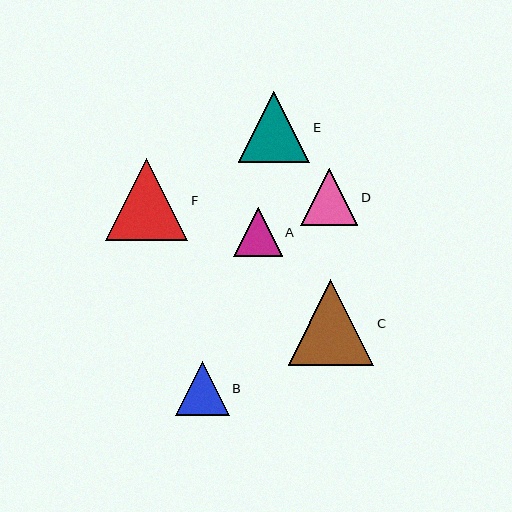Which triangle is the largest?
Triangle C is the largest with a size of approximately 86 pixels.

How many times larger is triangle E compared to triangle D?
Triangle E is approximately 1.2 times the size of triangle D.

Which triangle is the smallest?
Triangle A is the smallest with a size of approximately 49 pixels.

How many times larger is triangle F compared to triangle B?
Triangle F is approximately 1.5 times the size of triangle B.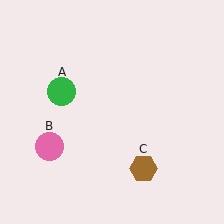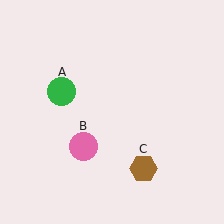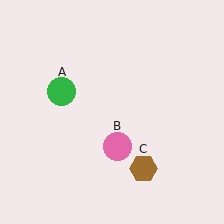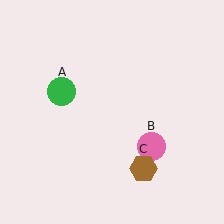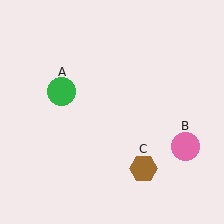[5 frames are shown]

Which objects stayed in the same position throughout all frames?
Green circle (object A) and brown hexagon (object C) remained stationary.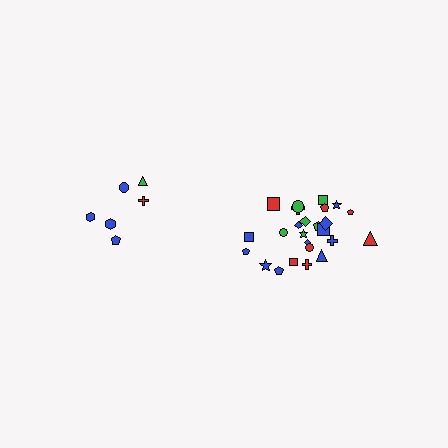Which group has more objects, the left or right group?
The right group.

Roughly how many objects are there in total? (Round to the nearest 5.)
Roughly 30 objects in total.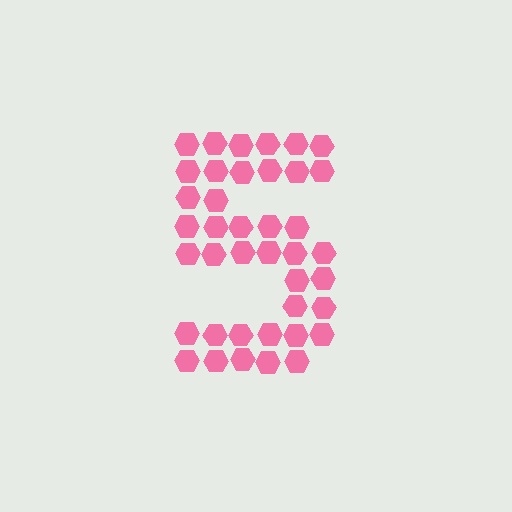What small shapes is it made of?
It is made of small hexagons.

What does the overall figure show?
The overall figure shows the digit 5.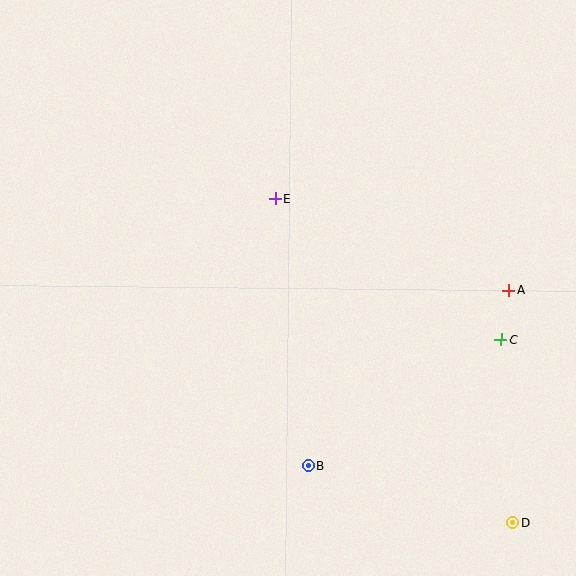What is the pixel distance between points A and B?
The distance between A and B is 266 pixels.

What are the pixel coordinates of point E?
Point E is at (275, 199).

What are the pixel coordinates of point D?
Point D is at (512, 523).